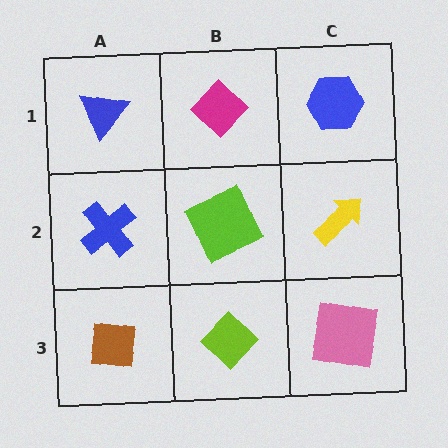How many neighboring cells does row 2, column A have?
3.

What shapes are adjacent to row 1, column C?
A yellow arrow (row 2, column C), a magenta diamond (row 1, column B).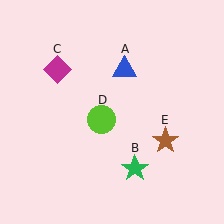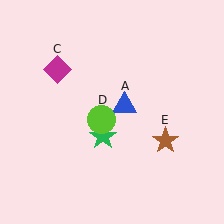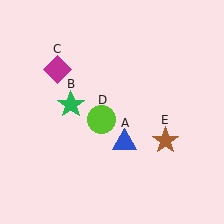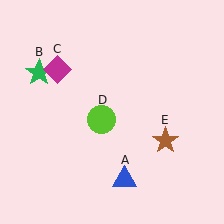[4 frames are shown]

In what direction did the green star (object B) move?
The green star (object B) moved up and to the left.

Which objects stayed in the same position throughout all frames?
Magenta diamond (object C) and lime circle (object D) and brown star (object E) remained stationary.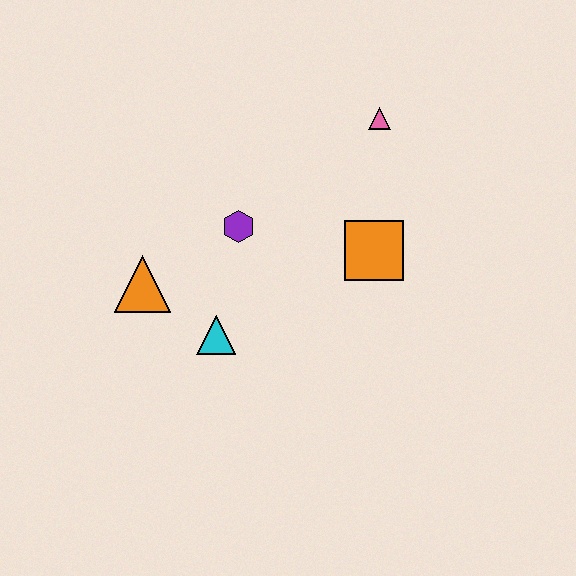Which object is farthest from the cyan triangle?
The pink triangle is farthest from the cyan triangle.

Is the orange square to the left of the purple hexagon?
No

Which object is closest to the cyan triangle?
The orange triangle is closest to the cyan triangle.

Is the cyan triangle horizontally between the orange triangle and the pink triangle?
Yes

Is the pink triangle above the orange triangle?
Yes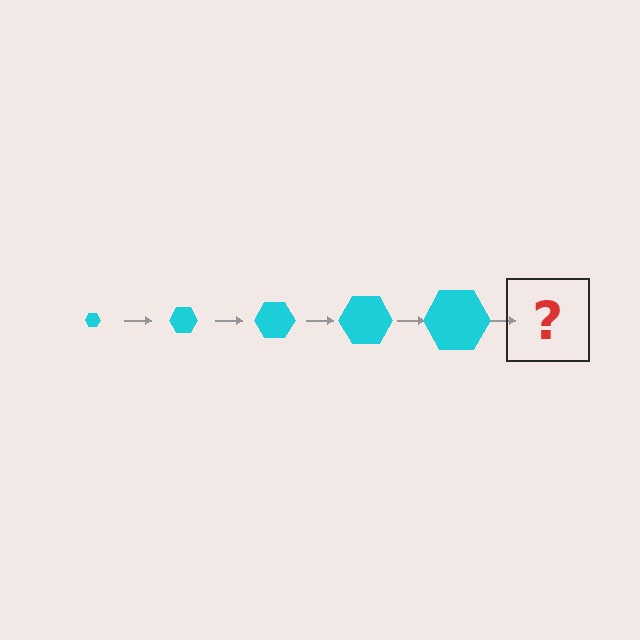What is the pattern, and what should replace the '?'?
The pattern is that the hexagon gets progressively larger each step. The '?' should be a cyan hexagon, larger than the previous one.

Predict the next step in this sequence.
The next step is a cyan hexagon, larger than the previous one.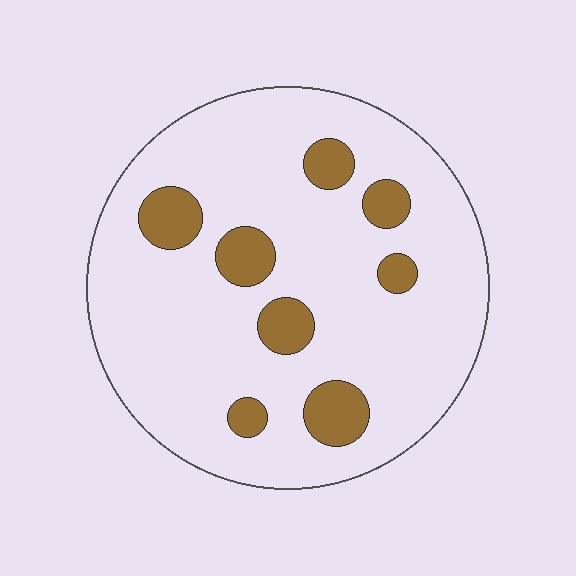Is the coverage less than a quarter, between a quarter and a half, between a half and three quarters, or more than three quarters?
Less than a quarter.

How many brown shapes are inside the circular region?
8.